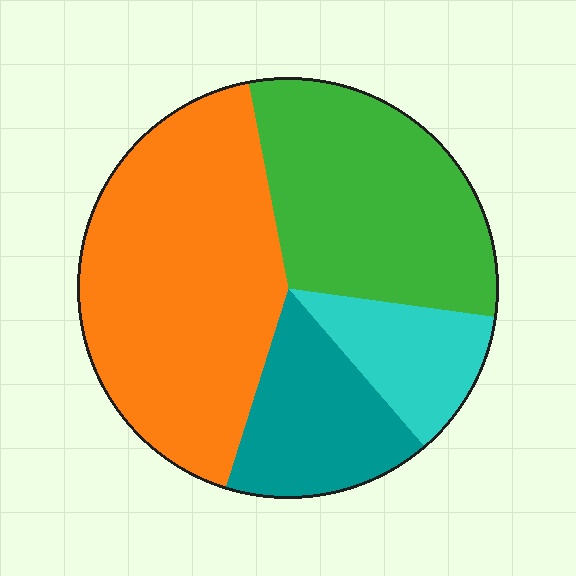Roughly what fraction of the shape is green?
Green covers 30% of the shape.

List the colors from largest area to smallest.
From largest to smallest: orange, green, teal, cyan.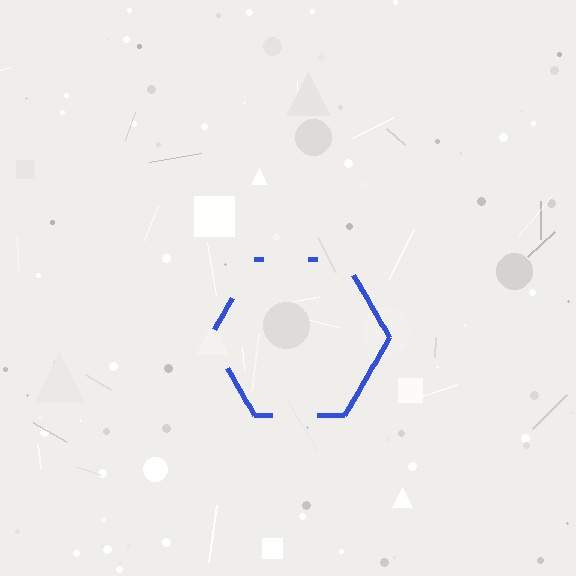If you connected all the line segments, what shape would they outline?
They would outline a hexagon.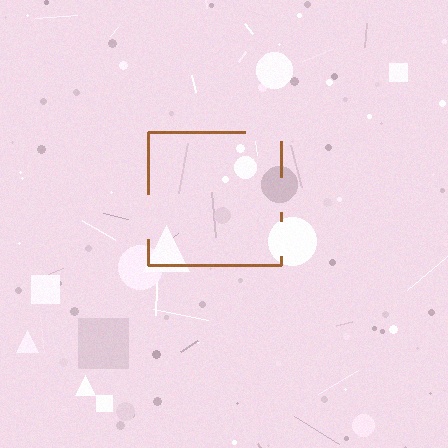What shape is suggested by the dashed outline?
The dashed outline suggests a square.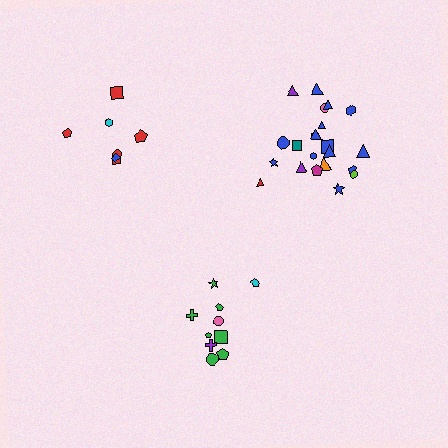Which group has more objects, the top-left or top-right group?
The top-right group.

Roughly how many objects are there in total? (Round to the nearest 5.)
Roughly 40 objects in total.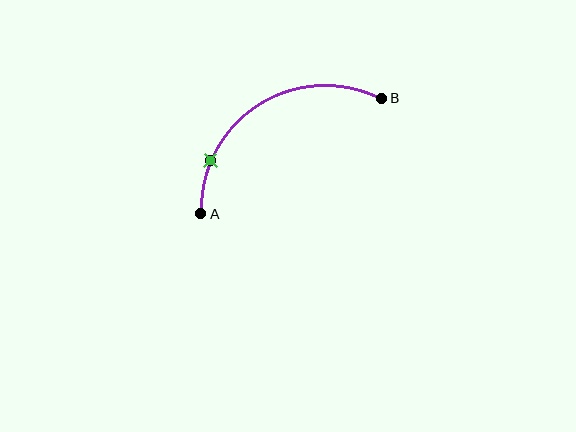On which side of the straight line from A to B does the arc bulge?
The arc bulges above the straight line connecting A and B.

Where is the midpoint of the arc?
The arc midpoint is the point on the curve farthest from the straight line joining A and B. It sits above that line.